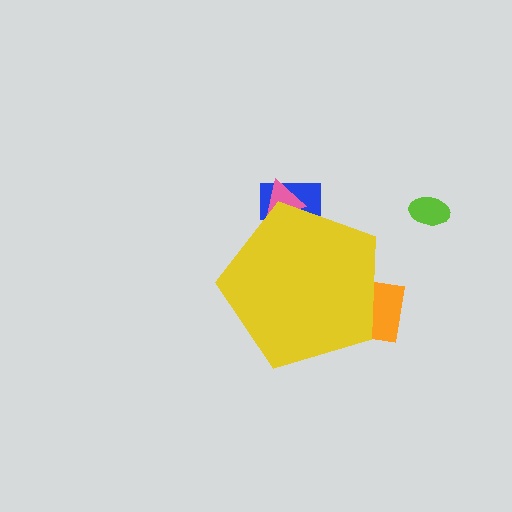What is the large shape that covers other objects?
A yellow pentagon.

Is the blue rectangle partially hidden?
Yes, the blue rectangle is partially hidden behind the yellow pentagon.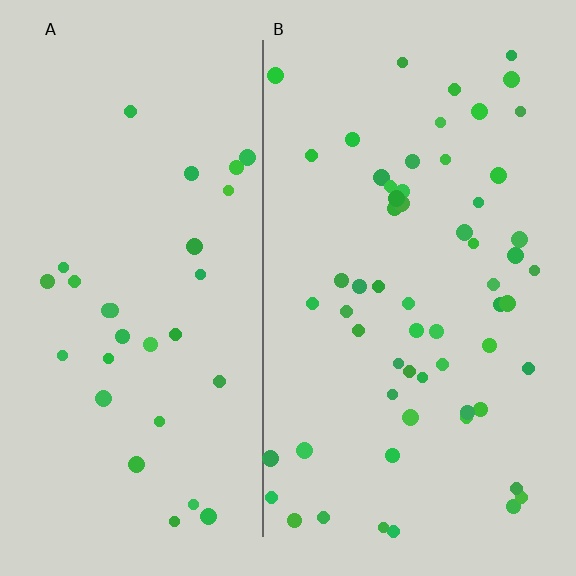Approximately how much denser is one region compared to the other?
Approximately 2.0× — region B over region A.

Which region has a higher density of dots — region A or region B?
B (the right).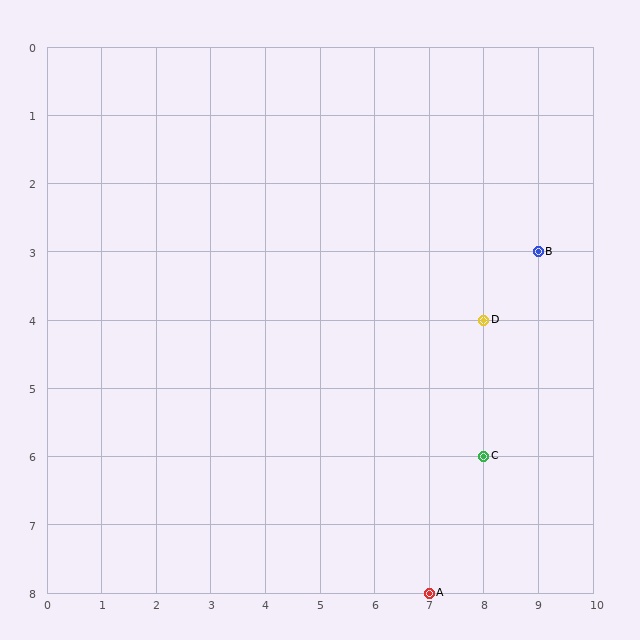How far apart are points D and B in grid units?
Points D and B are 1 column and 1 row apart (about 1.4 grid units diagonally).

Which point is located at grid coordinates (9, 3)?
Point B is at (9, 3).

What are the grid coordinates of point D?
Point D is at grid coordinates (8, 4).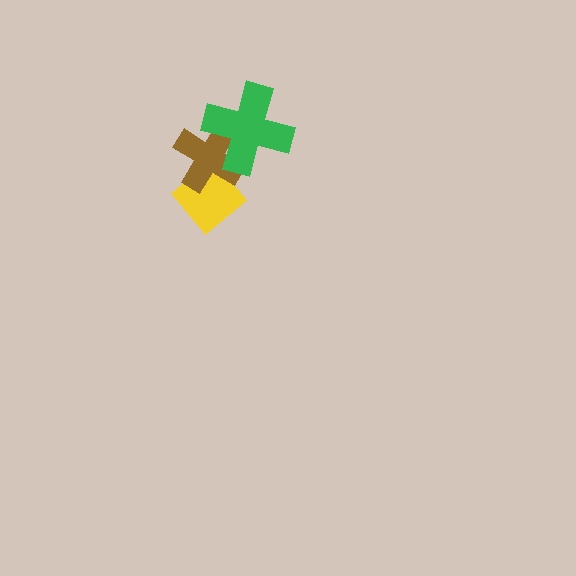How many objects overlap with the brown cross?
2 objects overlap with the brown cross.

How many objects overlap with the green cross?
1 object overlaps with the green cross.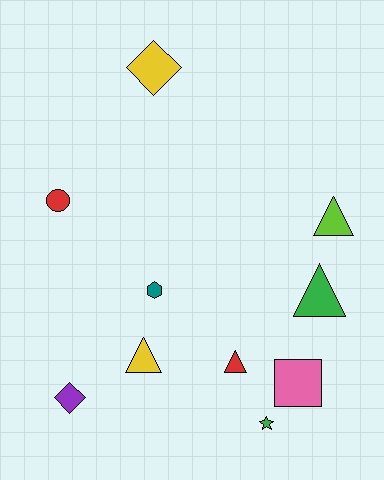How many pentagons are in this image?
There are no pentagons.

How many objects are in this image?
There are 10 objects.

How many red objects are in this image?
There are 2 red objects.